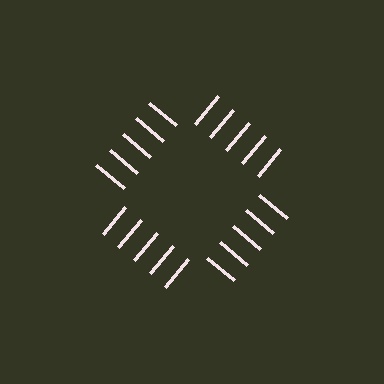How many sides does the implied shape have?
4 sides — the line-ends trace a square.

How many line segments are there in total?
20 — 5 along each of the 4 edges.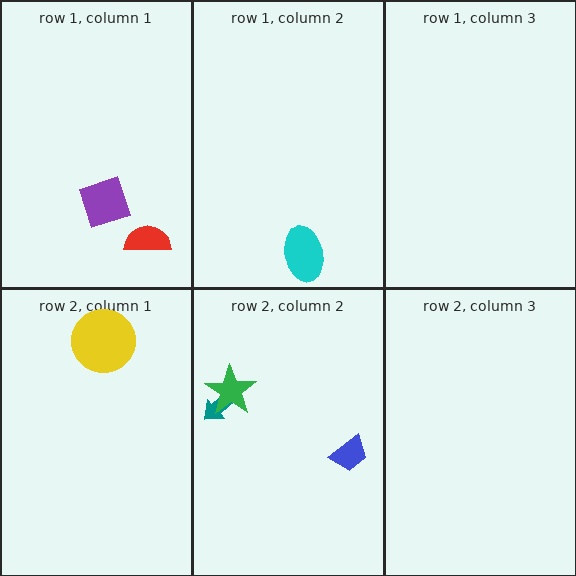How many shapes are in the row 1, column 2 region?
1.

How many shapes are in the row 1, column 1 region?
2.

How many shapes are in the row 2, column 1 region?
1.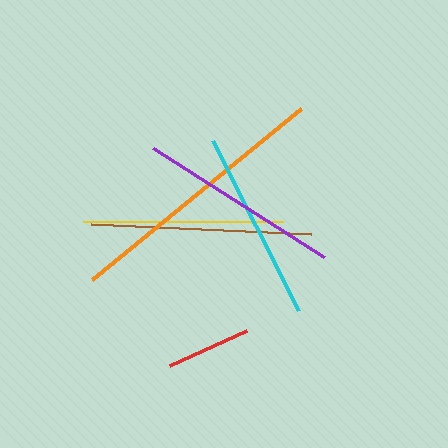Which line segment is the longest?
The orange line is the longest at approximately 270 pixels.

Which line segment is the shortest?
The red line is the shortest at approximately 84 pixels.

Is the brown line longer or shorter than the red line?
The brown line is longer than the red line.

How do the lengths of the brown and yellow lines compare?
The brown and yellow lines are approximately the same length.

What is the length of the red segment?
The red segment is approximately 84 pixels long.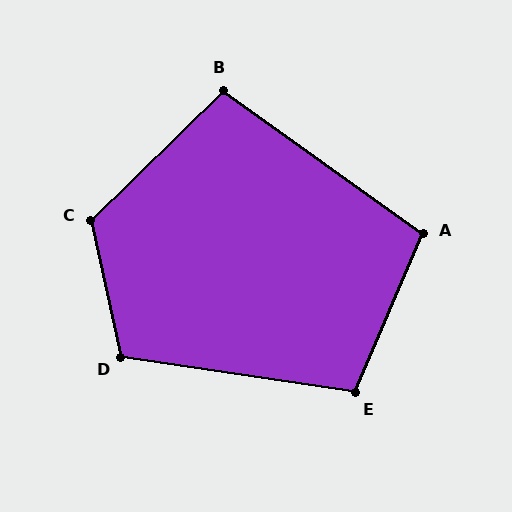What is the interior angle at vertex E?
Approximately 105 degrees (obtuse).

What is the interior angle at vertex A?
Approximately 103 degrees (obtuse).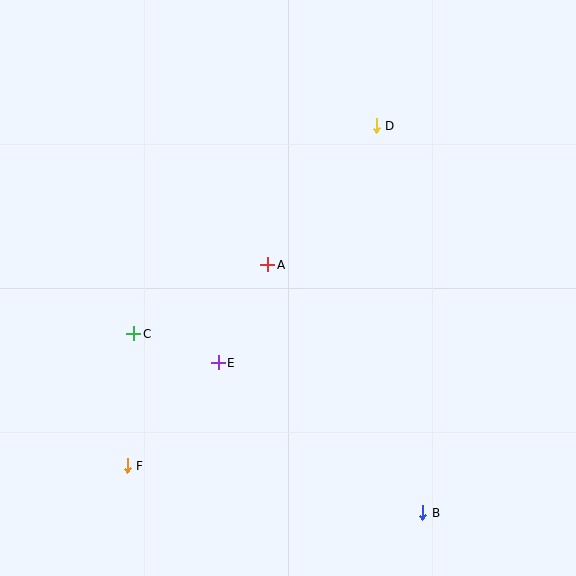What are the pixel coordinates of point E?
Point E is at (218, 363).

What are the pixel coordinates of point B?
Point B is at (423, 513).